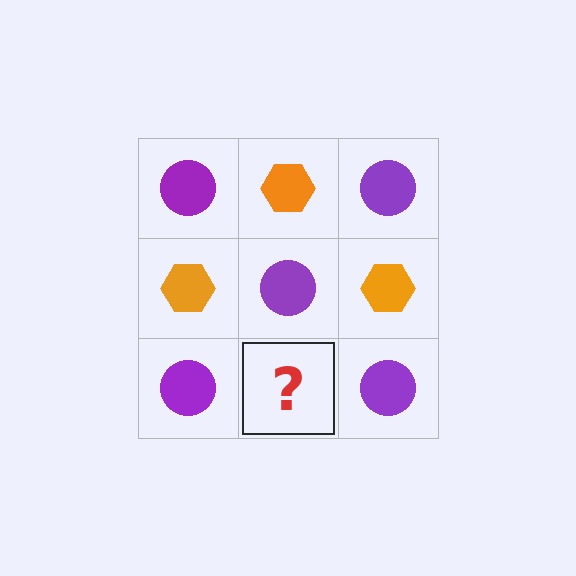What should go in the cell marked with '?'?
The missing cell should contain an orange hexagon.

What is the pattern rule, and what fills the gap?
The rule is that it alternates purple circle and orange hexagon in a checkerboard pattern. The gap should be filled with an orange hexagon.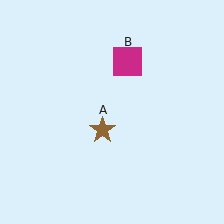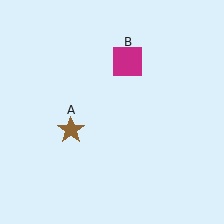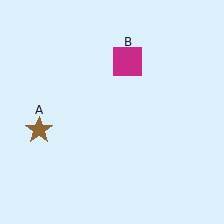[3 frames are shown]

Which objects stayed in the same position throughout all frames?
Magenta square (object B) remained stationary.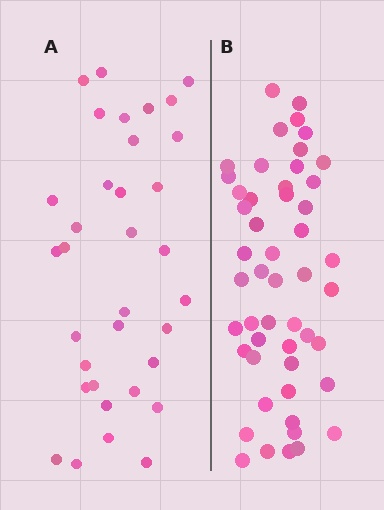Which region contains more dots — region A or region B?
Region B (the right region) has more dots.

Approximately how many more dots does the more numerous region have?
Region B has approximately 15 more dots than region A.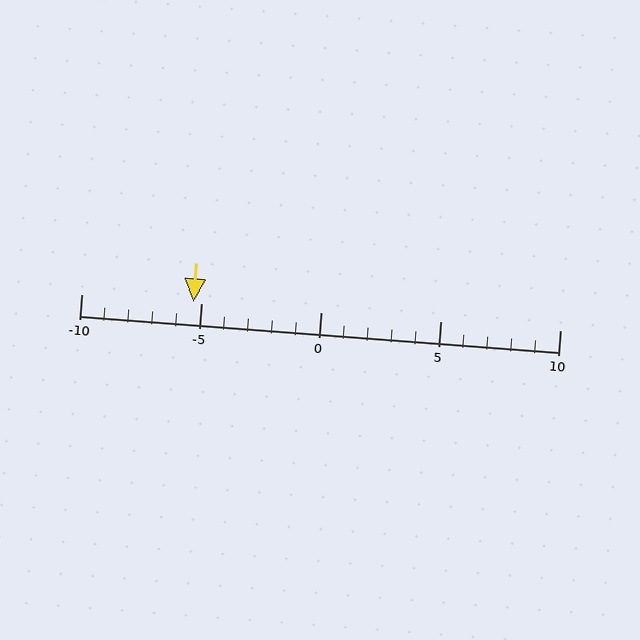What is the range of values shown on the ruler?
The ruler shows values from -10 to 10.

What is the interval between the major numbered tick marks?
The major tick marks are spaced 5 units apart.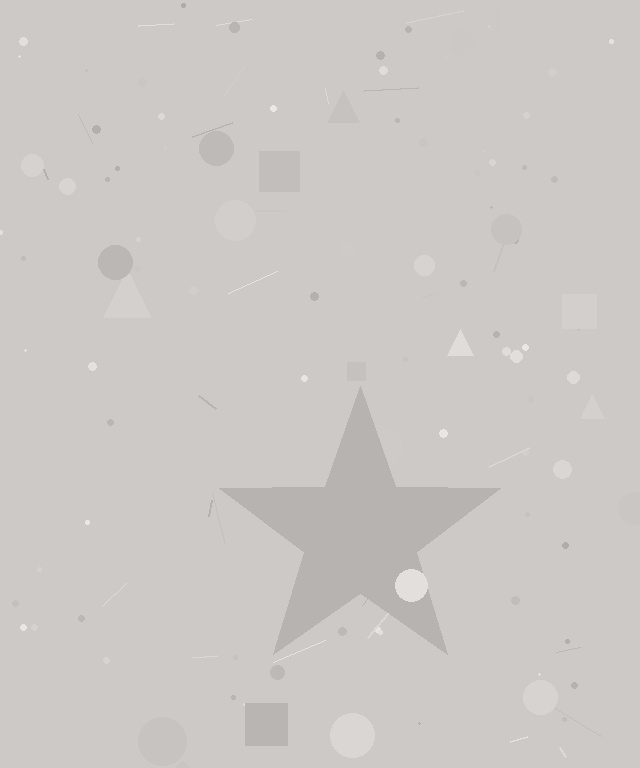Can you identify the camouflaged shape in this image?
The camouflaged shape is a star.